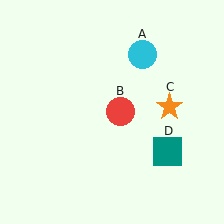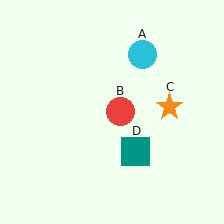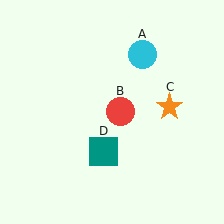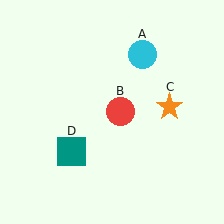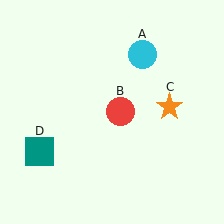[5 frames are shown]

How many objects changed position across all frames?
1 object changed position: teal square (object D).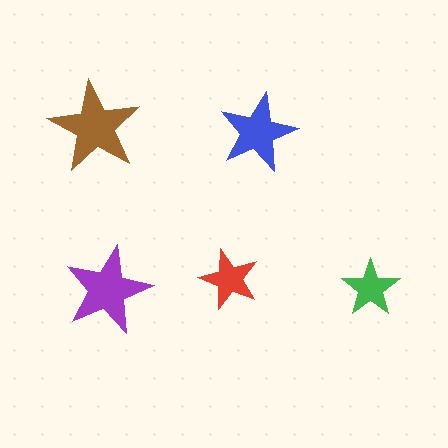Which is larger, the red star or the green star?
The red one.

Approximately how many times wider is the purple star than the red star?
About 1.5 times wider.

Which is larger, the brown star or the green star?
The brown one.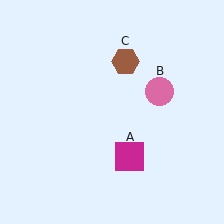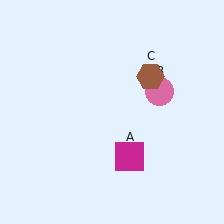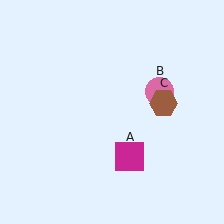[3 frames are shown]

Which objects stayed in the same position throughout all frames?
Magenta square (object A) and pink circle (object B) remained stationary.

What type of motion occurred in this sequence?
The brown hexagon (object C) rotated clockwise around the center of the scene.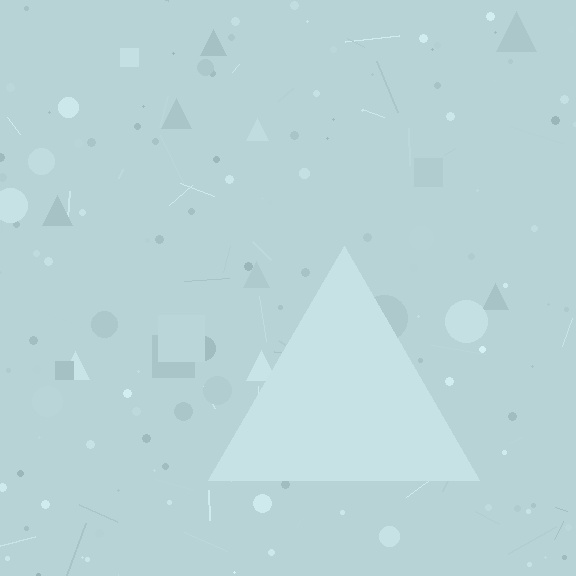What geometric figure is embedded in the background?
A triangle is embedded in the background.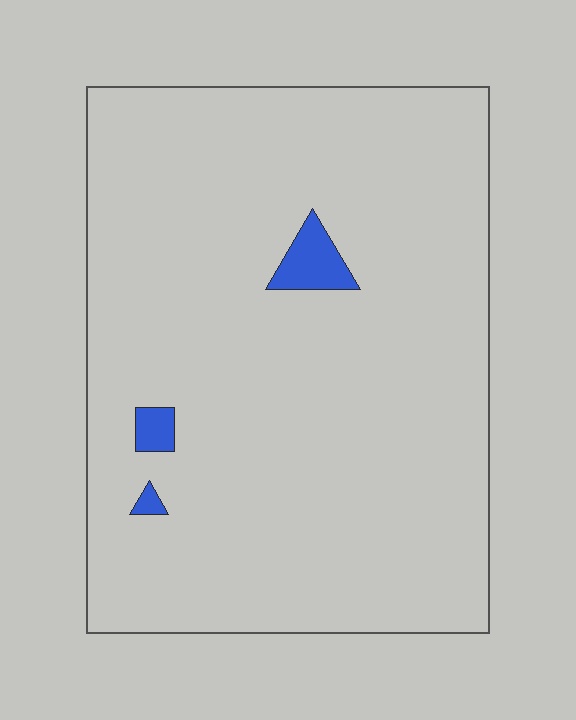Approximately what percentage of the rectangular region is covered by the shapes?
Approximately 5%.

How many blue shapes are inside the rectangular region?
3.